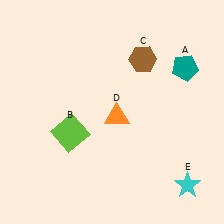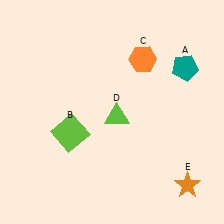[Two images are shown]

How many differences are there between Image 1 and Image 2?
There are 3 differences between the two images.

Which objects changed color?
C changed from brown to orange. D changed from orange to lime. E changed from cyan to orange.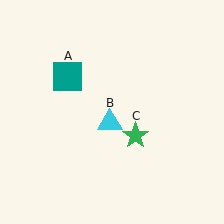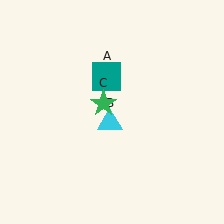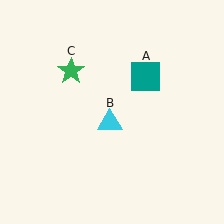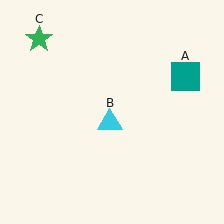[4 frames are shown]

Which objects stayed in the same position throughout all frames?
Cyan triangle (object B) remained stationary.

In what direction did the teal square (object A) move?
The teal square (object A) moved right.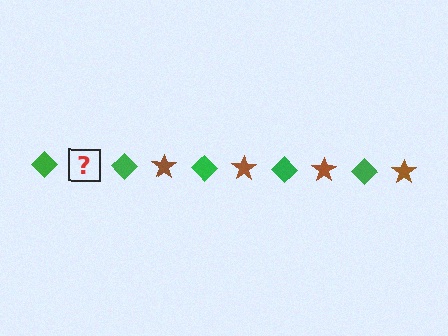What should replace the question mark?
The question mark should be replaced with a brown star.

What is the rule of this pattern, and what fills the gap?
The rule is that the pattern alternates between green diamond and brown star. The gap should be filled with a brown star.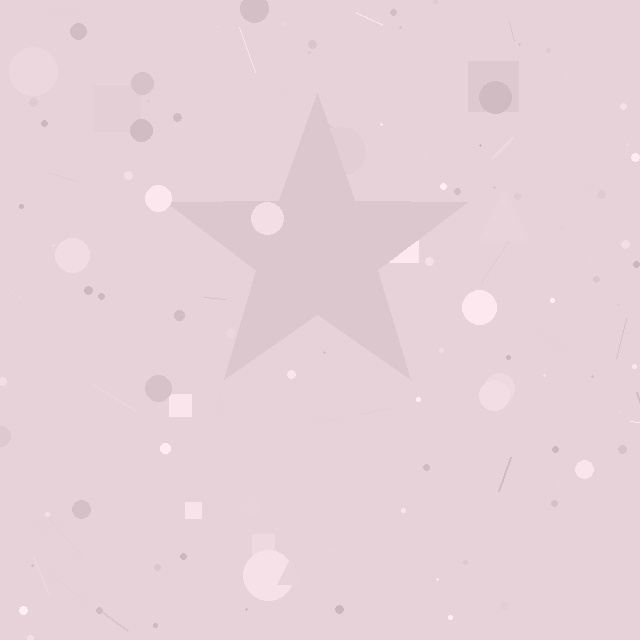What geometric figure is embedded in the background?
A star is embedded in the background.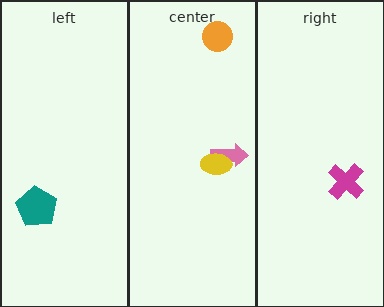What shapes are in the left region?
The teal pentagon.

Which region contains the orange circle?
The center region.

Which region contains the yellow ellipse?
The center region.